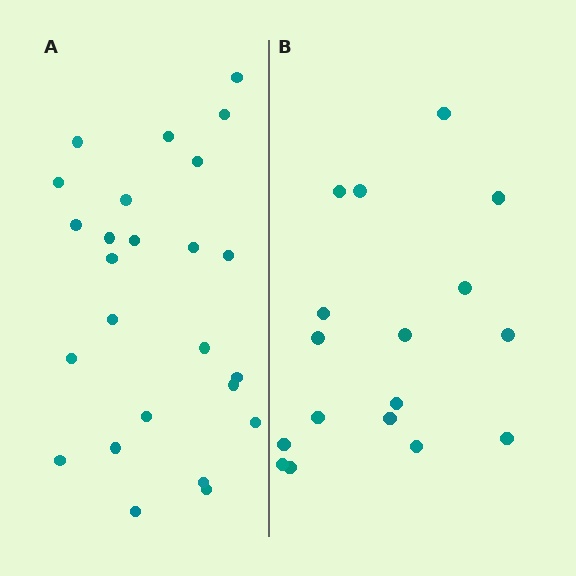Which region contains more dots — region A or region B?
Region A (the left region) has more dots.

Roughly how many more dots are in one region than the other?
Region A has roughly 8 or so more dots than region B.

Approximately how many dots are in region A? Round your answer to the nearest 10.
About 20 dots. (The exact count is 25, which rounds to 20.)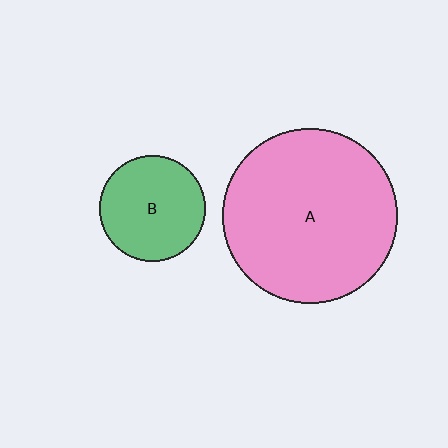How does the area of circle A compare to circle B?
Approximately 2.7 times.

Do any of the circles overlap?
No, none of the circles overlap.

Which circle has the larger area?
Circle A (pink).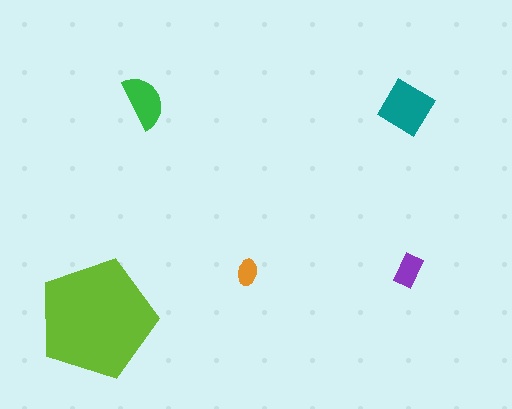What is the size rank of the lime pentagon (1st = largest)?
1st.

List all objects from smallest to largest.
The orange ellipse, the purple rectangle, the green semicircle, the teal diamond, the lime pentagon.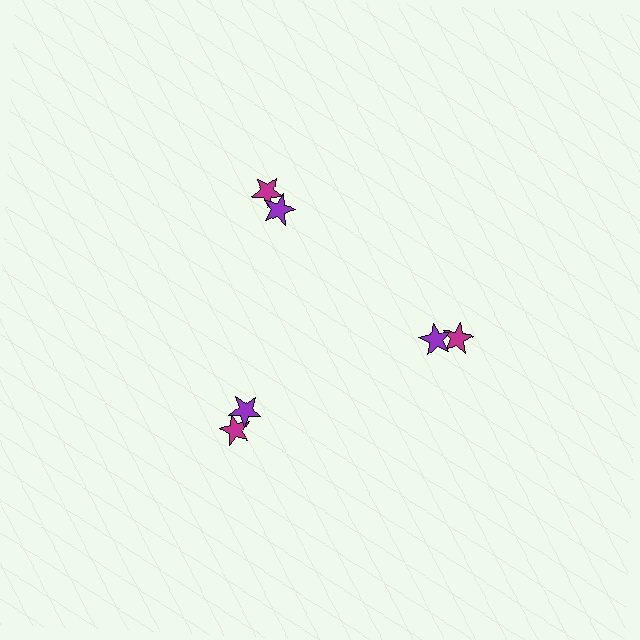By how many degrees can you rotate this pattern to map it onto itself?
The pattern maps onto itself every 120 degrees of rotation.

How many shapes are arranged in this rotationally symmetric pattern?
There are 6 shapes, arranged in 3 groups of 2.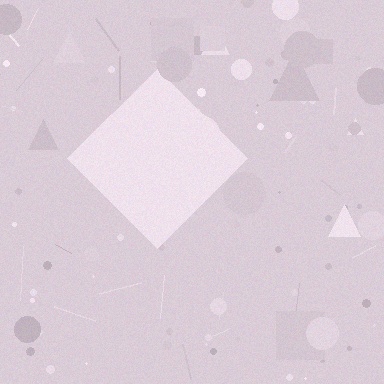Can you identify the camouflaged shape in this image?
The camouflaged shape is a diamond.